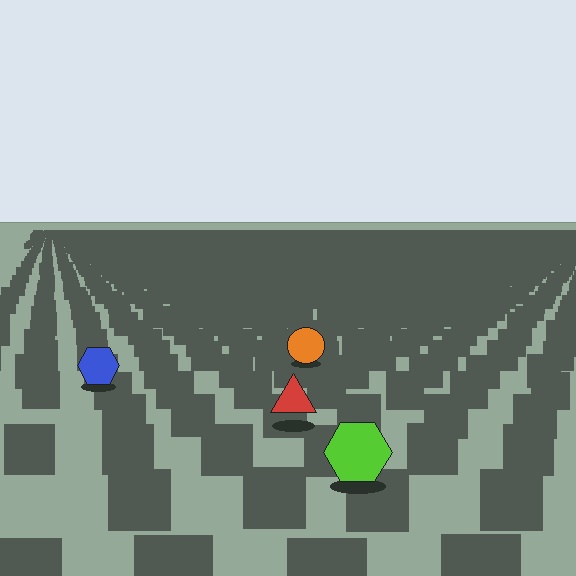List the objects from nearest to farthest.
From nearest to farthest: the lime hexagon, the red triangle, the blue hexagon, the orange circle.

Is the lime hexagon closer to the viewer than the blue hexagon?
Yes. The lime hexagon is closer — you can tell from the texture gradient: the ground texture is coarser near it.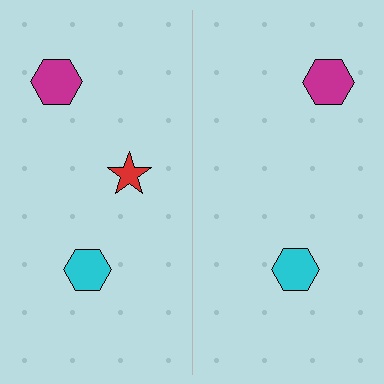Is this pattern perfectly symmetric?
No, the pattern is not perfectly symmetric. A red star is missing from the right side.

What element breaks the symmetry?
A red star is missing from the right side.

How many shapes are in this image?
There are 5 shapes in this image.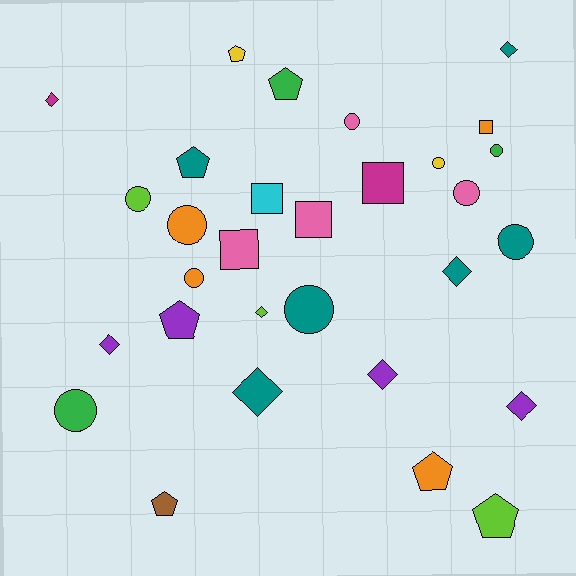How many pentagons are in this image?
There are 7 pentagons.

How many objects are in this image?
There are 30 objects.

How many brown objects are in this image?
There is 1 brown object.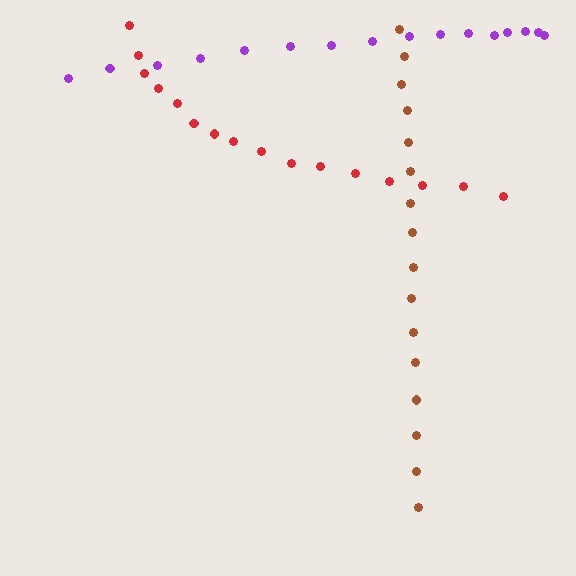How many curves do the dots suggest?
There are 3 distinct paths.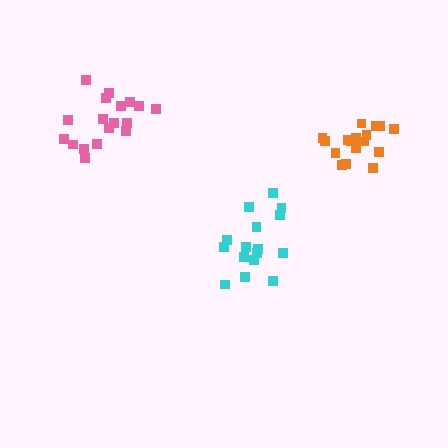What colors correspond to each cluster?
The clusters are colored: cyan, orange, pink.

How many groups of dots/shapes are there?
There are 3 groups.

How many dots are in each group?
Group 1: 16 dots, Group 2: 18 dots, Group 3: 18 dots (52 total).